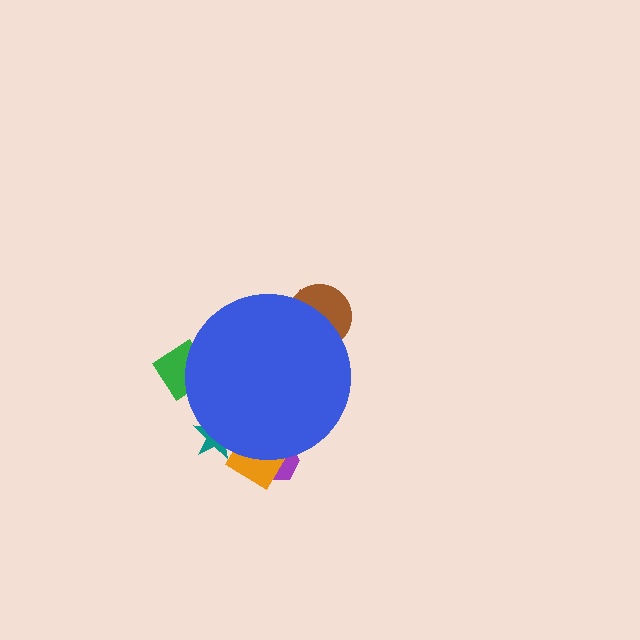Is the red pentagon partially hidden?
Yes, the red pentagon is partially hidden behind the blue circle.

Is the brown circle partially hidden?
Yes, the brown circle is partially hidden behind the blue circle.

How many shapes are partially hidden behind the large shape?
6 shapes are partially hidden.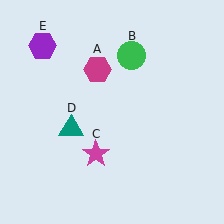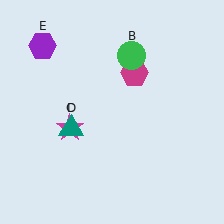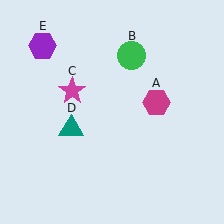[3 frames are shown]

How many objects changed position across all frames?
2 objects changed position: magenta hexagon (object A), magenta star (object C).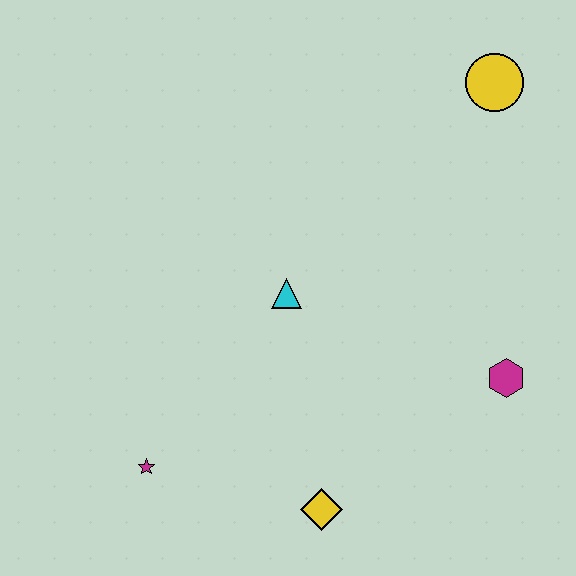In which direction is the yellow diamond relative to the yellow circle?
The yellow diamond is below the yellow circle.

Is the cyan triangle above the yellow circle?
No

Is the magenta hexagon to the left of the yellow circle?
No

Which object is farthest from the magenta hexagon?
The magenta star is farthest from the magenta hexagon.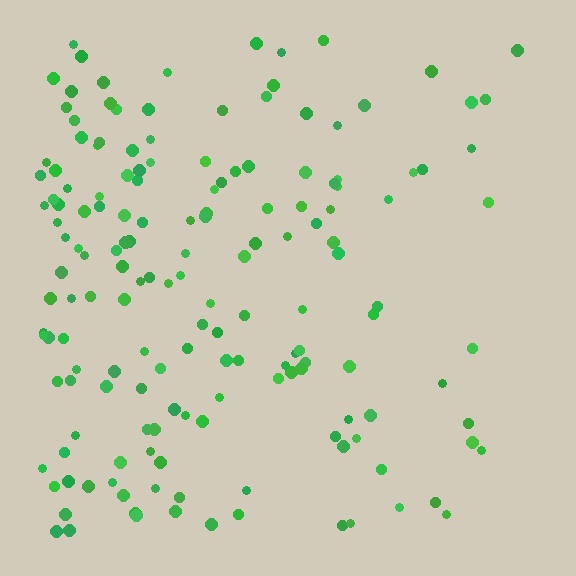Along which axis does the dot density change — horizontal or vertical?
Horizontal.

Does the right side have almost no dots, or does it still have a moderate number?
Still a moderate number, just noticeably fewer than the left.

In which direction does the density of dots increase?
From right to left, with the left side densest.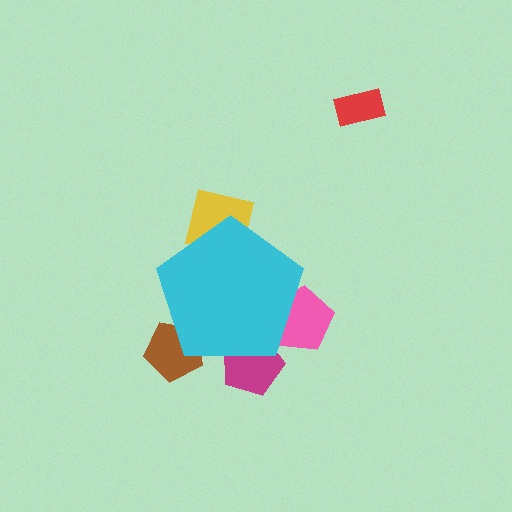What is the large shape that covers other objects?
A cyan pentagon.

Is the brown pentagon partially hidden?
Yes, the brown pentagon is partially hidden behind the cyan pentagon.